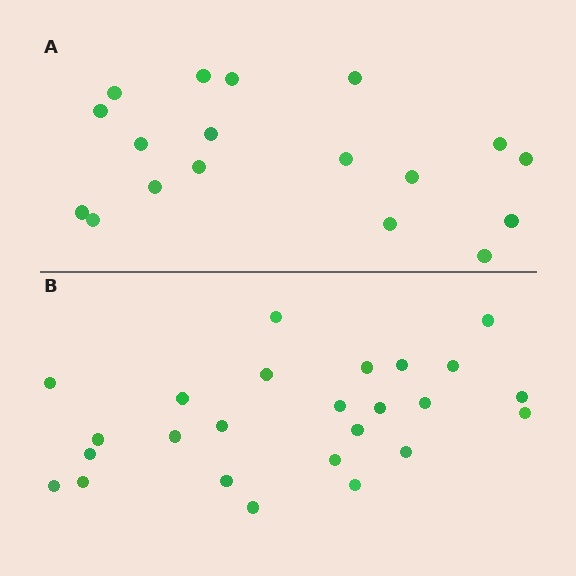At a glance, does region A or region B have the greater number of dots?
Region B (the bottom region) has more dots.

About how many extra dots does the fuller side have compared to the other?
Region B has roughly 8 or so more dots than region A.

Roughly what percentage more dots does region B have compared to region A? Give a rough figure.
About 40% more.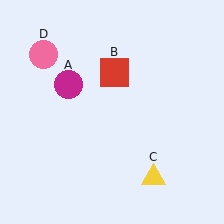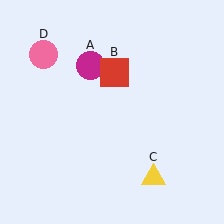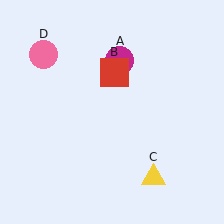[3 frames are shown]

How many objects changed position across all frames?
1 object changed position: magenta circle (object A).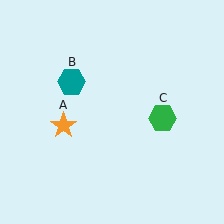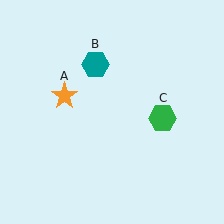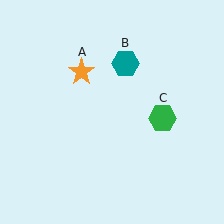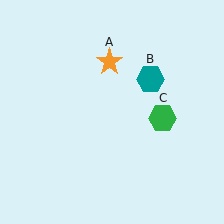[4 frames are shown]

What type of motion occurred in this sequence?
The orange star (object A), teal hexagon (object B) rotated clockwise around the center of the scene.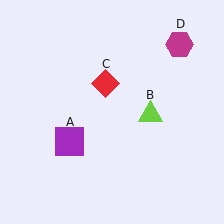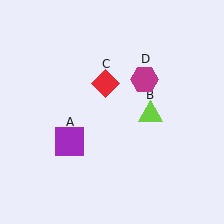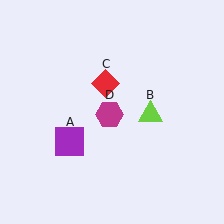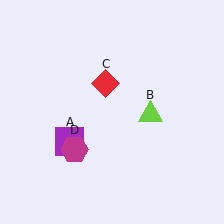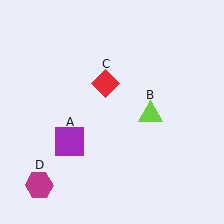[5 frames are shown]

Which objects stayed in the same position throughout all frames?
Purple square (object A) and lime triangle (object B) and red diamond (object C) remained stationary.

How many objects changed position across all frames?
1 object changed position: magenta hexagon (object D).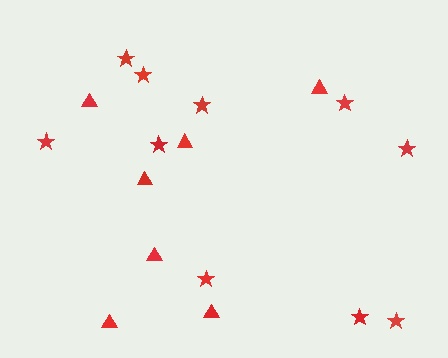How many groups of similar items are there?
There are 2 groups: one group of triangles (7) and one group of stars (10).